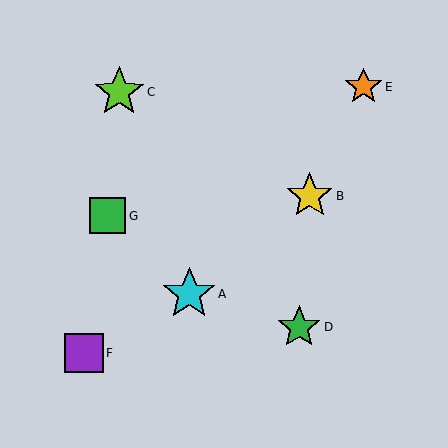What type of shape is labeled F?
Shape F is a purple square.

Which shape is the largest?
The cyan star (labeled A) is the largest.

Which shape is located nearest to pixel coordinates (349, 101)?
The orange star (labeled E) at (363, 87) is nearest to that location.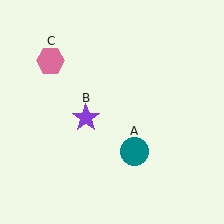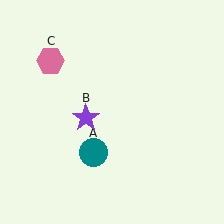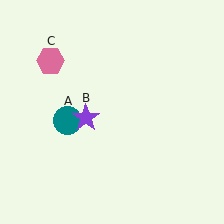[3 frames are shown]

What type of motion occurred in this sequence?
The teal circle (object A) rotated clockwise around the center of the scene.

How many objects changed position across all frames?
1 object changed position: teal circle (object A).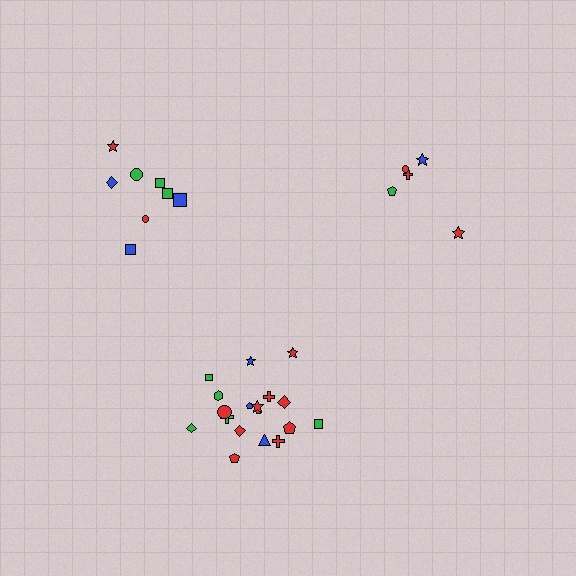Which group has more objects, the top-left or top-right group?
The top-left group.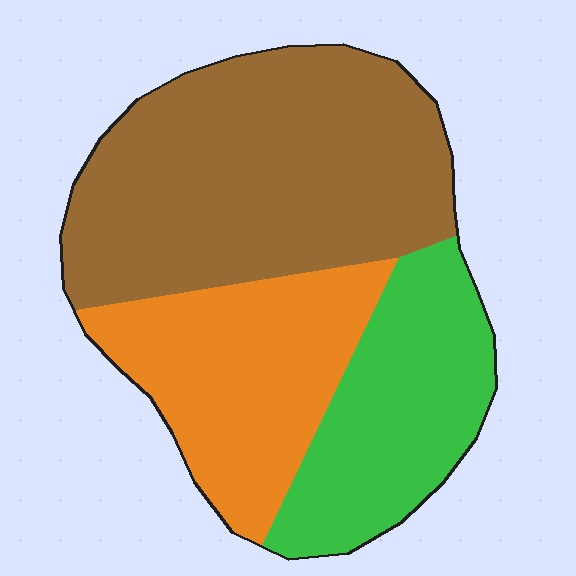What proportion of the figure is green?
Green covers roughly 25% of the figure.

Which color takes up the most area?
Brown, at roughly 50%.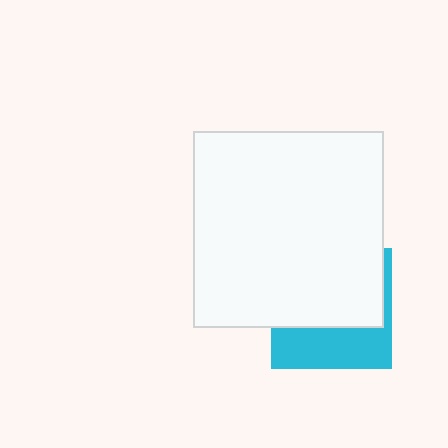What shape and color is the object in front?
The object in front is a white rectangle.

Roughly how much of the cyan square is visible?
A small part of it is visible (roughly 39%).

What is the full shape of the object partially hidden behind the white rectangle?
The partially hidden object is a cyan square.